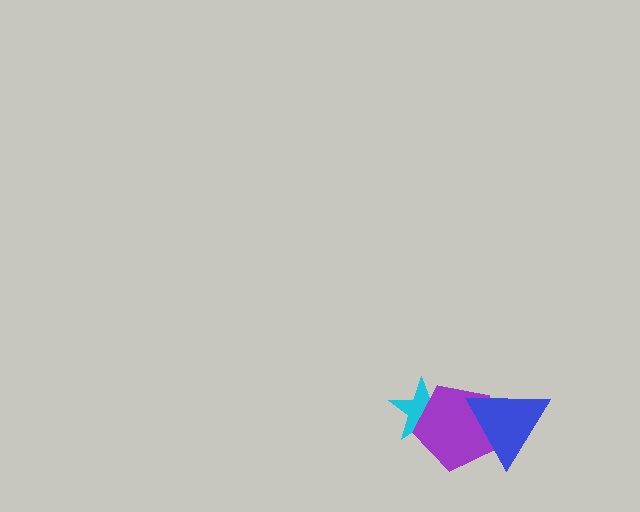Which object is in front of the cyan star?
The purple pentagon is in front of the cyan star.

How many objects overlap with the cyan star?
1 object overlaps with the cyan star.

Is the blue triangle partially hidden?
No, no other shape covers it.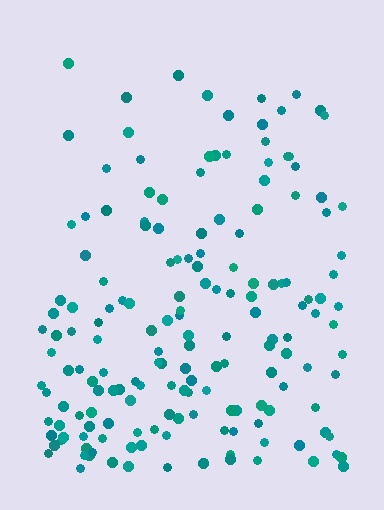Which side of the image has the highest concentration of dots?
The bottom.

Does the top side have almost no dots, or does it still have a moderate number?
Still a moderate number, just noticeably fewer than the bottom.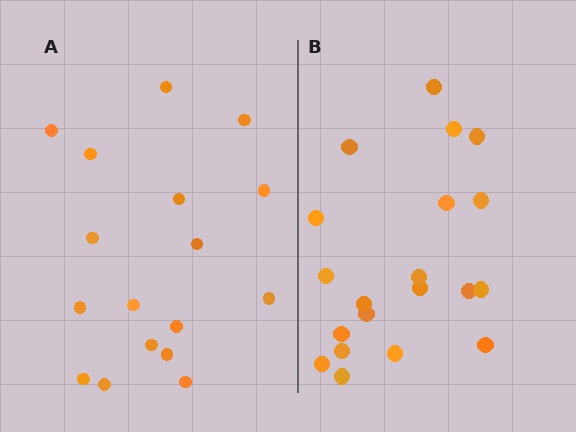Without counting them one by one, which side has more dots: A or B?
Region B (the right region) has more dots.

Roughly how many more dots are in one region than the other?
Region B has just a few more — roughly 2 or 3 more dots than region A.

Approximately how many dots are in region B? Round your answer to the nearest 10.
About 20 dots.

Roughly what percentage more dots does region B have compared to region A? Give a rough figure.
About 20% more.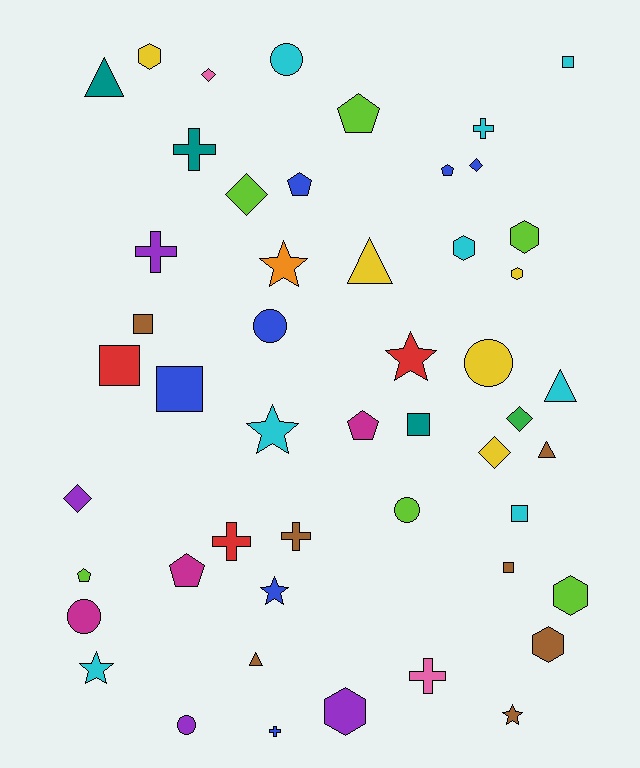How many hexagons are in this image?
There are 7 hexagons.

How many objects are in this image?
There are 50 objects.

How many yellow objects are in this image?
There are 5 yellow objects.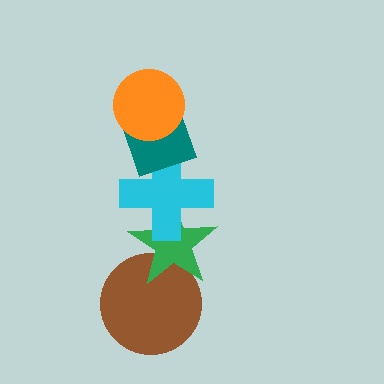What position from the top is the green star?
The green star is 4th from the top.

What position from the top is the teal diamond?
The teal diamond is 2nd from the top.